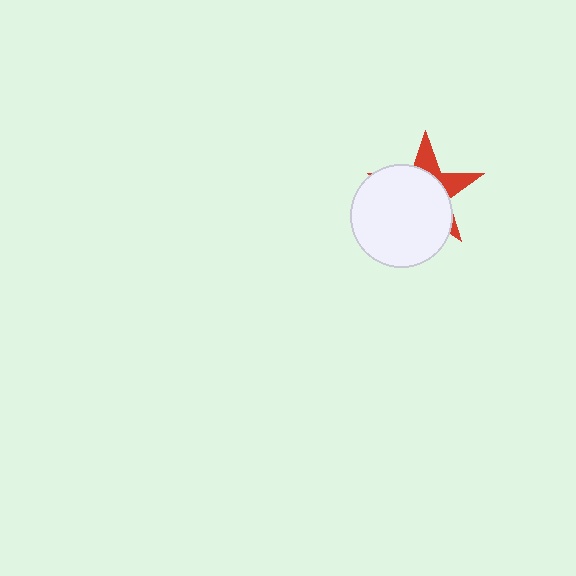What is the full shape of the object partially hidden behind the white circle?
The partially hidden object is a red star.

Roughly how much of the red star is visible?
A small part of it is visible (roughly 30%).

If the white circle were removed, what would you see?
You would see the complete red star.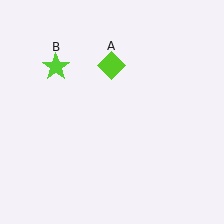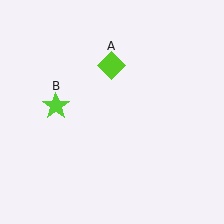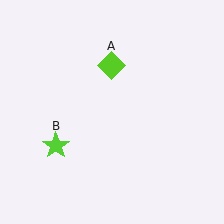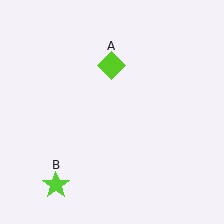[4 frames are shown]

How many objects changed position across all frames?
1 object changed position: lime star (object B).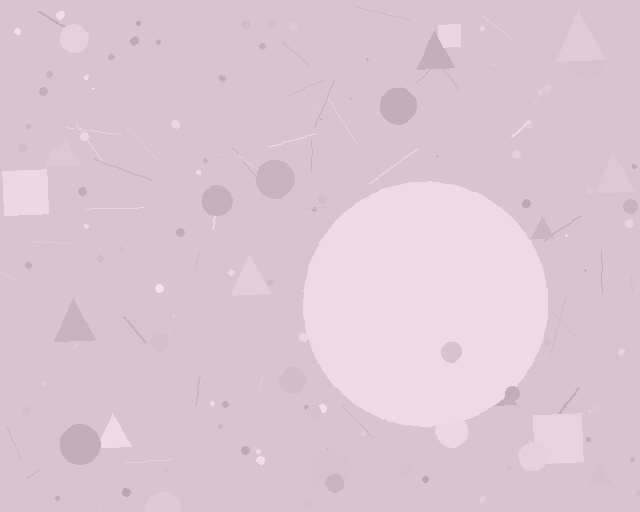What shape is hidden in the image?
A circle is hidden in the image.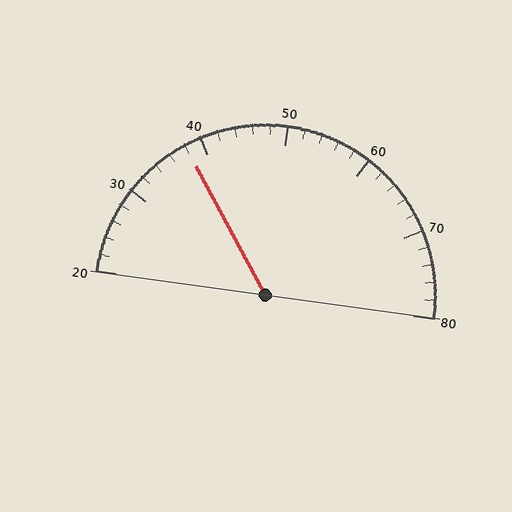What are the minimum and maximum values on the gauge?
The gauge ranges from 20 to 80.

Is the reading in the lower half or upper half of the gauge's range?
The reading is in the lower half of the range (20 to 80).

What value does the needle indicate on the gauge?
The needle indicates approximately 38.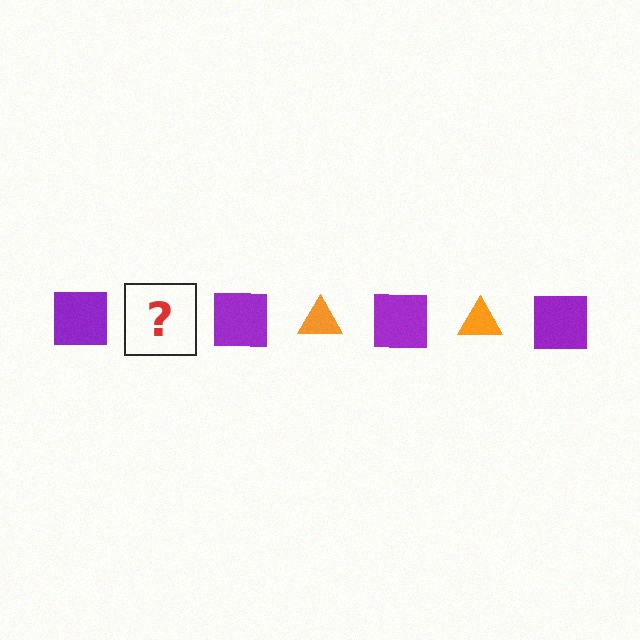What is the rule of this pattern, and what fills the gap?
The rule is that the pattern alternates between purple square and orange triangle. The gap should be filled with an orange triangle.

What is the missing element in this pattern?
The missing element is an orange triangle.